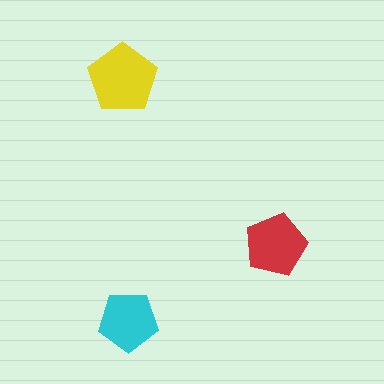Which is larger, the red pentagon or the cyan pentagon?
The red one.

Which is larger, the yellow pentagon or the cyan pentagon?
The yellow one.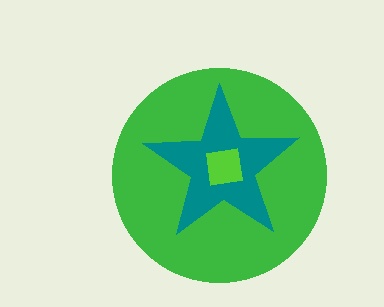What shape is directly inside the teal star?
The lime square.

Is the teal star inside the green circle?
Yes.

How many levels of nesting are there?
3.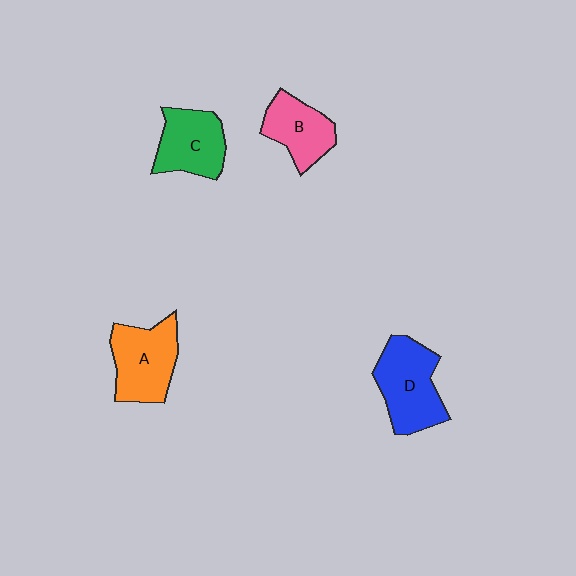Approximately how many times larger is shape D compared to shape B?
Approximately 1.4 times.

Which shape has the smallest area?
Shape B (pink).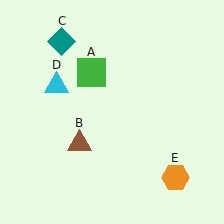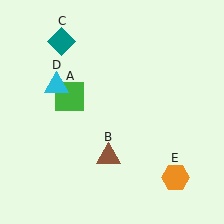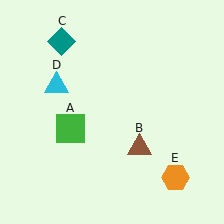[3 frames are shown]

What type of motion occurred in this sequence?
The green square (object A), brown triangle (object B) rotated counterclockwise around the center of the scene.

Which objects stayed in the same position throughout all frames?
Teal diamond (object C) and cyan triangle (object D) and orange hexagon (object E) remained stationary.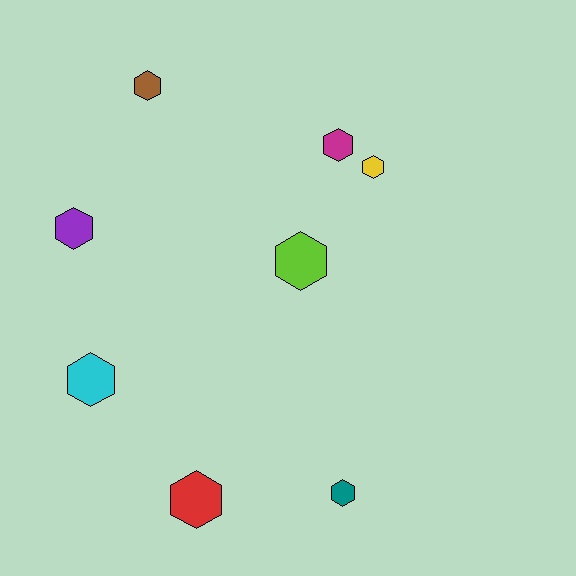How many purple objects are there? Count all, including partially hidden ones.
There is 1 purple object.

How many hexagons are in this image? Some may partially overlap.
There are 8 hexagons.